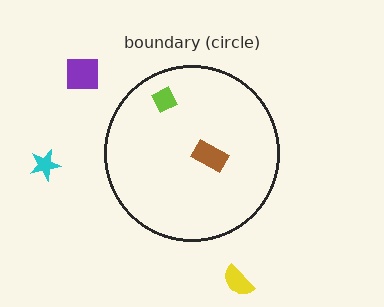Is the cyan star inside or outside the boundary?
Outside.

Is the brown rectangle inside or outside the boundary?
Inside.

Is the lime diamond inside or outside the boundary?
Inside.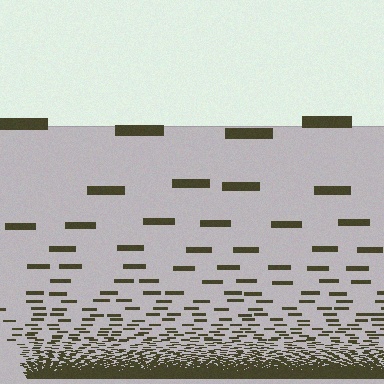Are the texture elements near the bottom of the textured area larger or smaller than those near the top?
Smaller. The gradient is inverted — elements near the bottom are smaller and denser.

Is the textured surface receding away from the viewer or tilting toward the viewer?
The surface appears to tilt toward the viewer. Texture elements get larger and sparser toward the top.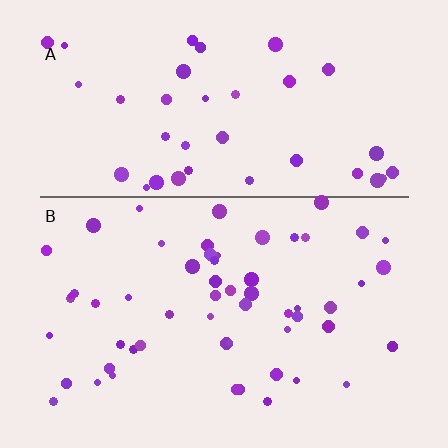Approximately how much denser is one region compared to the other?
Approximately 1.5× — region B over region A.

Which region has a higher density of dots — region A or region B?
B (the bottom).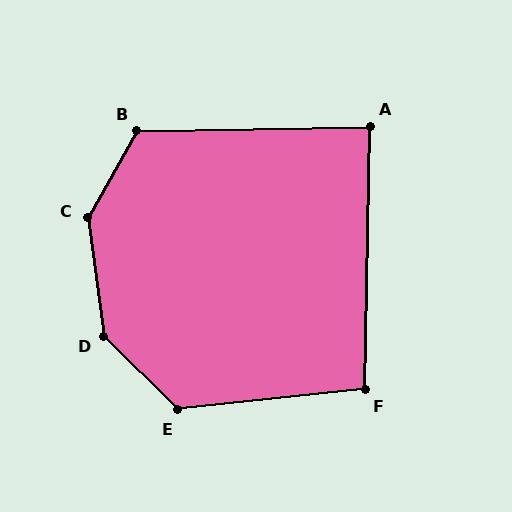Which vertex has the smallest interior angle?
A, at approximately 88 degrees.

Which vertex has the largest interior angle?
C, at approximately 143 degrees.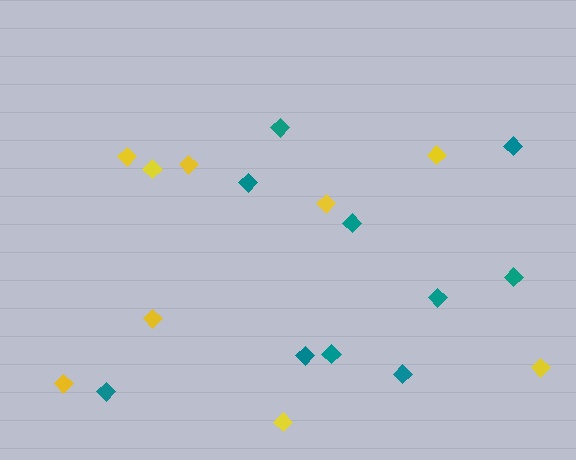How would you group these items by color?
There are 2 groups: one group of yellow diamonds (9) and one group of teal diamonds (10).